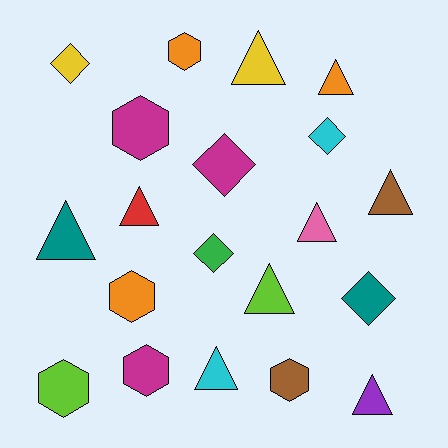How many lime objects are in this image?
There are 2 lime objects.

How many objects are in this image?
There are 20 objects.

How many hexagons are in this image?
There are 6 hexagons.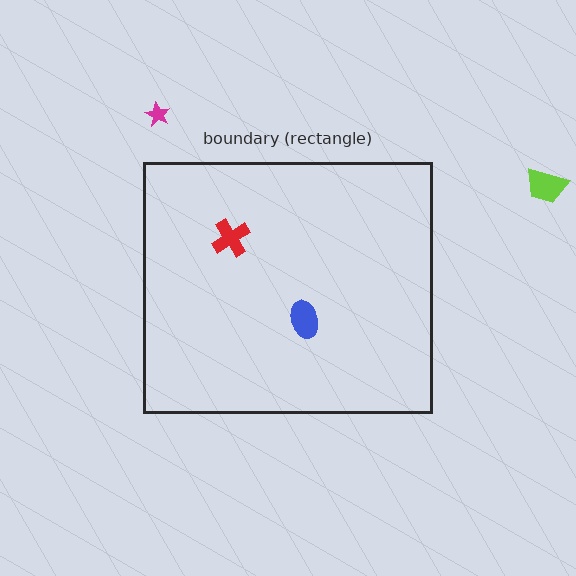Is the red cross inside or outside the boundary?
Inside.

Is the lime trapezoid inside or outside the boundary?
Outside.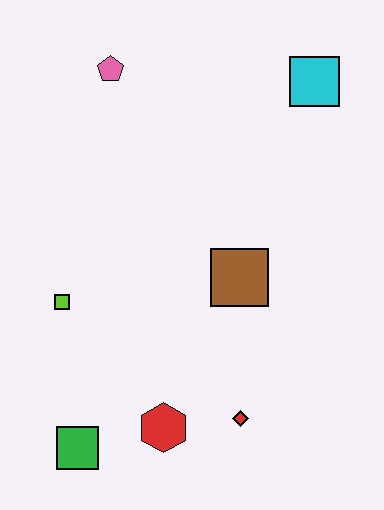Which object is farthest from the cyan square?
The green square is farthest from the cyan square.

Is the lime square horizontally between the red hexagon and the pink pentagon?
No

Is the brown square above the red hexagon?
Yes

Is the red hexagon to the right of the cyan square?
No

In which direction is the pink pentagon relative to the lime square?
The pink pentagon is above the lime square.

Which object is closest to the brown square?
The red diamond is closest to the brown square.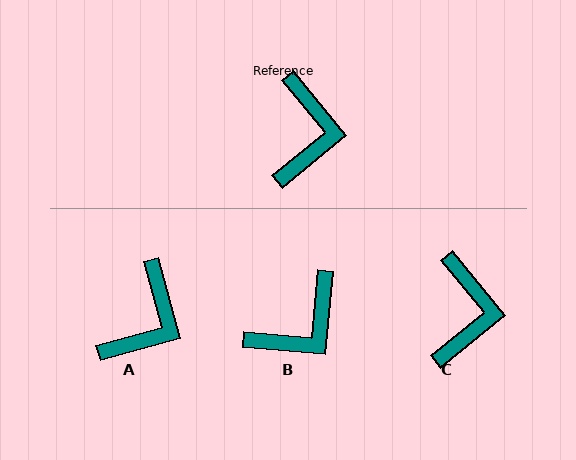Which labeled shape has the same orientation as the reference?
C.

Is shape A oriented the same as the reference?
No, it is off by about 24 degrees.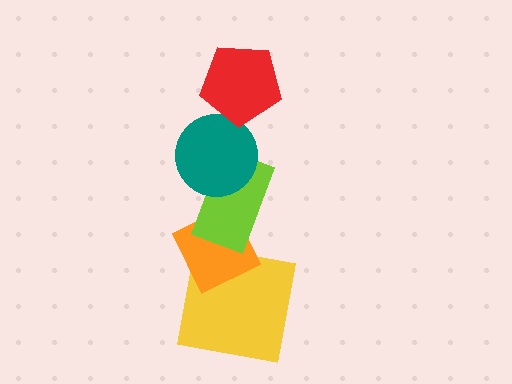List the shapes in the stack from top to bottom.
From top to bottom: the red pentagon, the teal circle, the lime rectangle, the orange diamond, the yellow square.